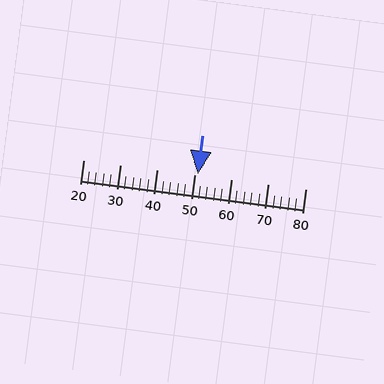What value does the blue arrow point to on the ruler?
The blue arrow points to approximately 51.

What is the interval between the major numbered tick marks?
The major tick marks are spaced 10 units apart.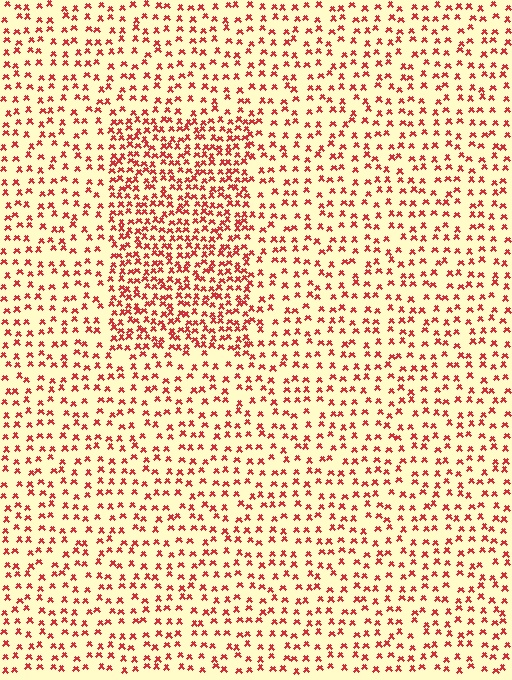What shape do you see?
I see a rectangle.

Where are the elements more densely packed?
The elements are more densely packed inside the rectangle boundary.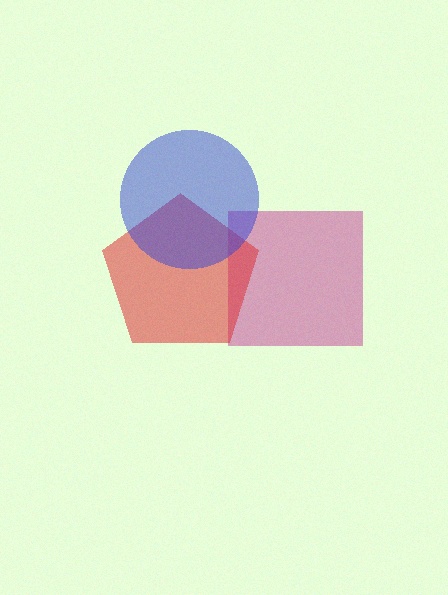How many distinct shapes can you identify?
There are 3 distinct shapes: a magenta square, a red pentagon, a blue circle.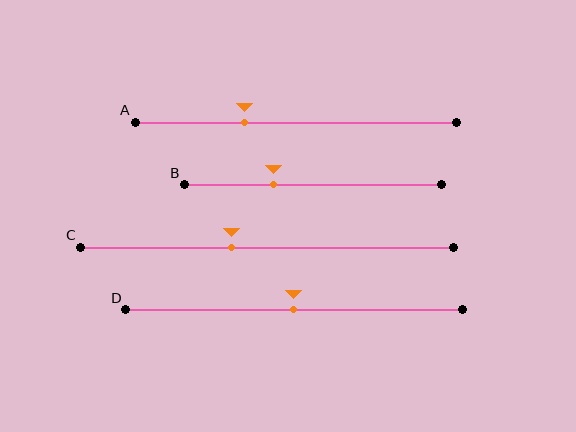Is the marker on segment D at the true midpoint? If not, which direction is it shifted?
Yes, the marker on segment D is at the true midpoint.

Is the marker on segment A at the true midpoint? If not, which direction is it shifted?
No, the marker on segment A is shifted to the left by about 16% of the segment length.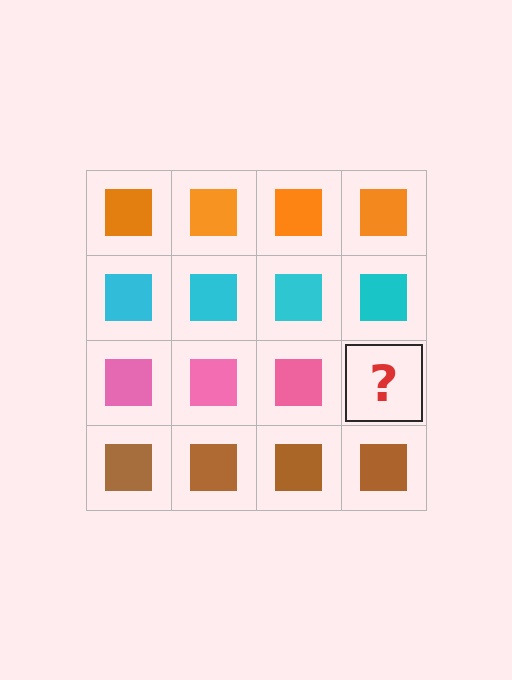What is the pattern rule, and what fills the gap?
The rule is that each row has a consistent color. The gap should be filled with a pink square.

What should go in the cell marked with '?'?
The missing cell should contain a pink square.